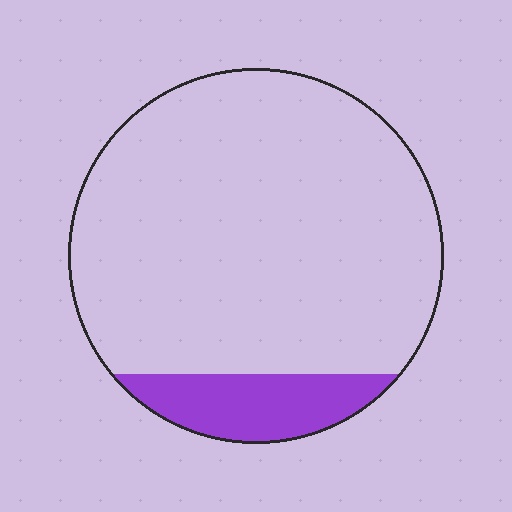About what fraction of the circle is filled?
About one eighth (1/8).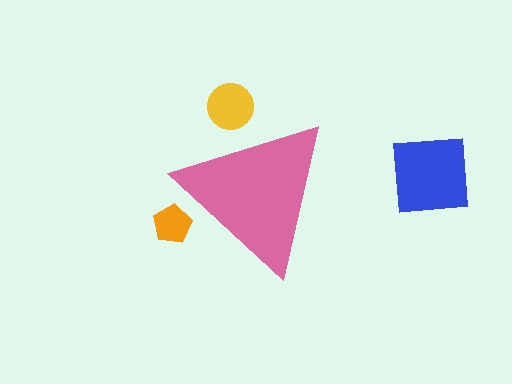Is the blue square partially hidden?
No, the blue square is fully visible.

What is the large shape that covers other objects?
A pink triangle.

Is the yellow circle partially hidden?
Yes, the yellow circle is partially hidden behind the pink triangle.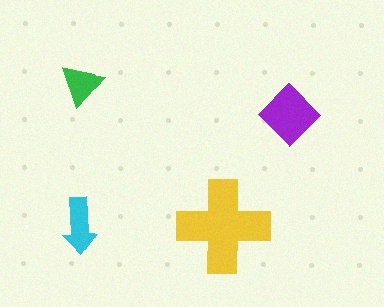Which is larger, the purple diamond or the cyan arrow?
The purple diamond.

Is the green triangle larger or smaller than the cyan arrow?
Smaller.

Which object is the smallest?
The green triangle.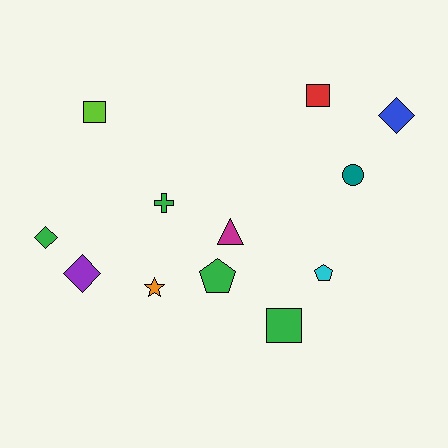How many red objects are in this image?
There is 1 red object.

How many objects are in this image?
There are 12 objects.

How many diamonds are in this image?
There are 3 diamonds.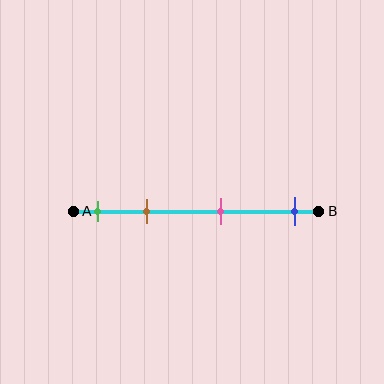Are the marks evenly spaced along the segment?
No, the marks are not evenly spaced.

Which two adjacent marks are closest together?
The green and brown marks are the closest adjacent pair.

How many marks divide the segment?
There are 4 marks dividing the segment.